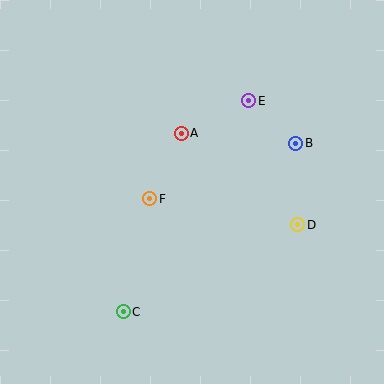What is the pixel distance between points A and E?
The distance between A and E is 75 pixels.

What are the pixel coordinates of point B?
Point B is at (296, 143).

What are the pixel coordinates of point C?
Point C is at (123, 312).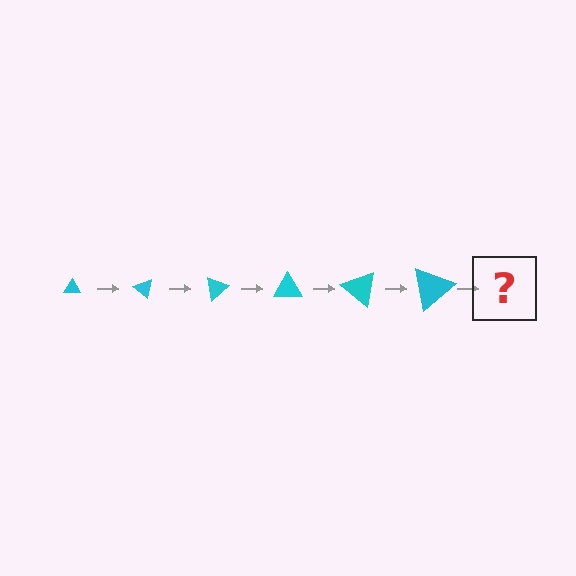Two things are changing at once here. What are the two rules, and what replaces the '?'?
The two rules are that the triangle grows larger each step and it rotates 40 degrees each step. The '?' should be a triangle, larger than the previous one and rotated 240 degrees from the start.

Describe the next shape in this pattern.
It should be a triangle, larger than the previous one and rotated 240 degrees from the start.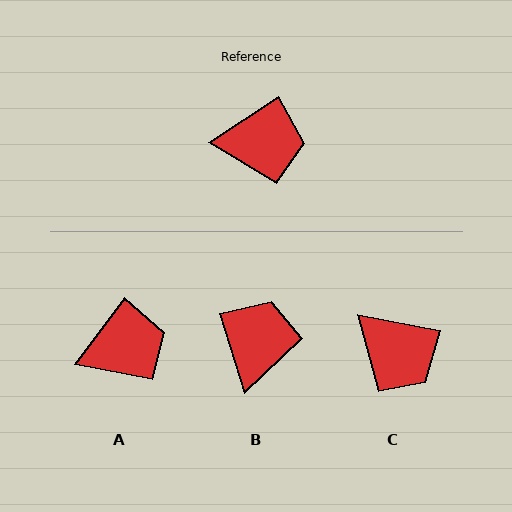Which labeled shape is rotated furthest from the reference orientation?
B, about 74 degrees away.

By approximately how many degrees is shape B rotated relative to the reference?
Approximately 74 degrees counter-clockwise.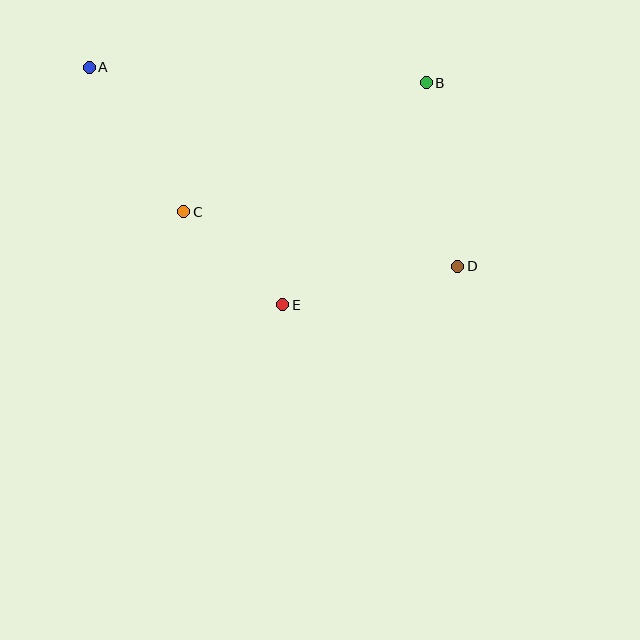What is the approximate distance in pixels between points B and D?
The distance between B and D is approximately 186 pixels.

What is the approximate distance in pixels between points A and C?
The distance between A and C is approximately 173 pixels.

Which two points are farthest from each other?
Points A and D are farthest from each other.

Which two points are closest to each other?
Points C and E are closest to each other.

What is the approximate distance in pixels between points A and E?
The distance between A and E is approximately 306 pixels.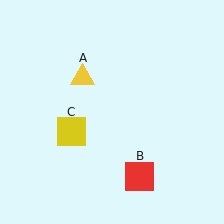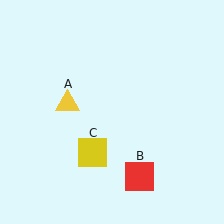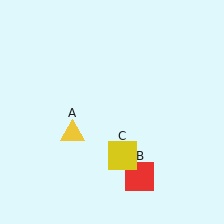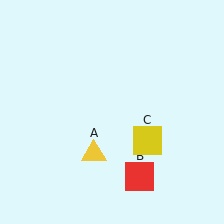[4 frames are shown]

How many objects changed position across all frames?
2 objects changed position: yellow triangle (object A), yellow square (object C).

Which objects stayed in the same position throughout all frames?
Red square (object B) remained stationary.